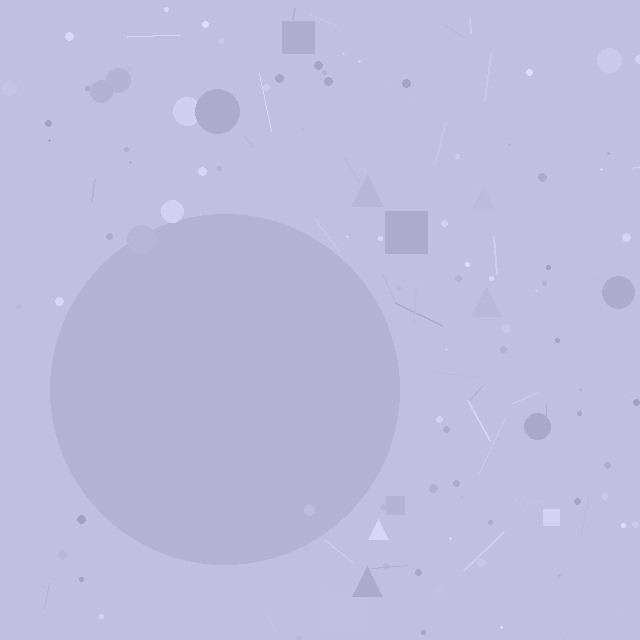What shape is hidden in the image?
A circle is hidden in the image.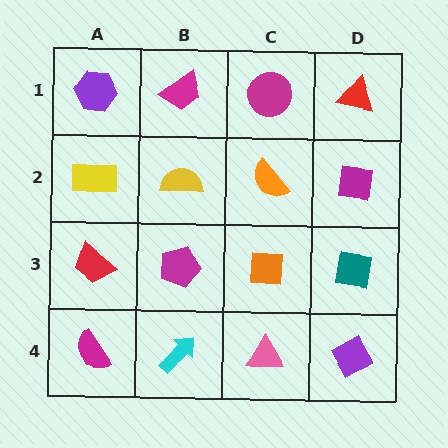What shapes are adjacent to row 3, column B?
A yellow semicircle (row 2, column B), a cyan arrow (row 4, column B), a red trapezoid (row 3, column A), an orange square (row 3, column C).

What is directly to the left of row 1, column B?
A purple hexagon.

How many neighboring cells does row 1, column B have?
3.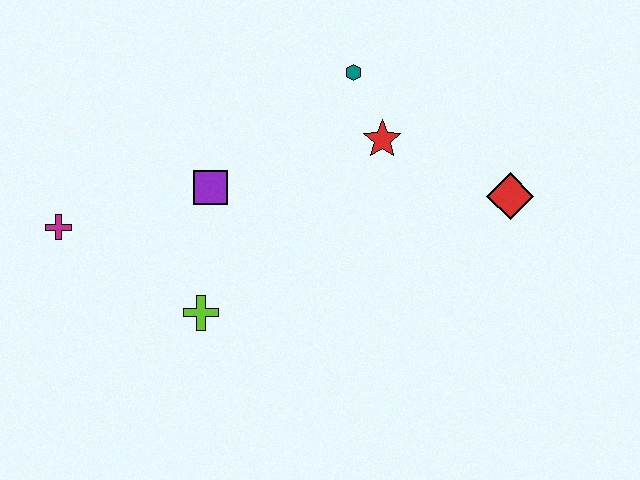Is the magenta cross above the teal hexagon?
No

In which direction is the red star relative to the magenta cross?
The red star is to the right of the magenta cross.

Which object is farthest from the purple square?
The red diamond is farthest from the purple square.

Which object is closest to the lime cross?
The purple square is closest to the lime cross.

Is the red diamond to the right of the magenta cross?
Yes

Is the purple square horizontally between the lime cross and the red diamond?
Yes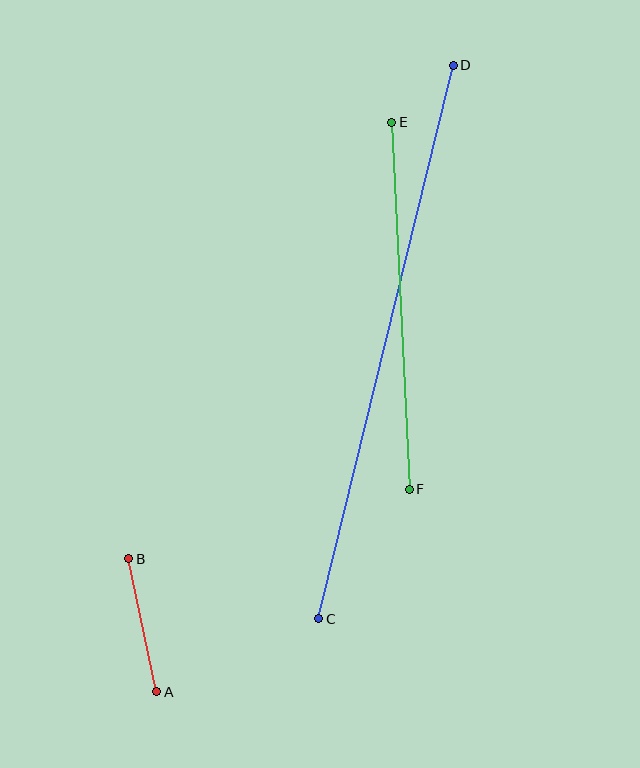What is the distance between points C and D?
The distance is approximately 569 pixels.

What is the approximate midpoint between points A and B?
The midpoint is at approximately (143, 625) pixels.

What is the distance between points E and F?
The distance is approximately 367 pixels.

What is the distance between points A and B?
The distance is approximately 136 pixels.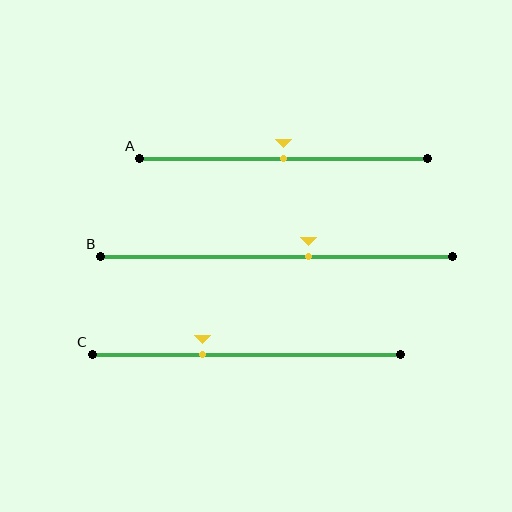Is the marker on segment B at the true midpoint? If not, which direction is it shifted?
No, the marker on segment B is shifted to the right by about 9% of the segment length.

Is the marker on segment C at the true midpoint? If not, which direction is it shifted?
No, the marker on segment C is shifted to the left by about 14% of the segment length.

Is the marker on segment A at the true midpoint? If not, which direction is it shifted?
Yes, the marker on segment A is at the true midpoint.